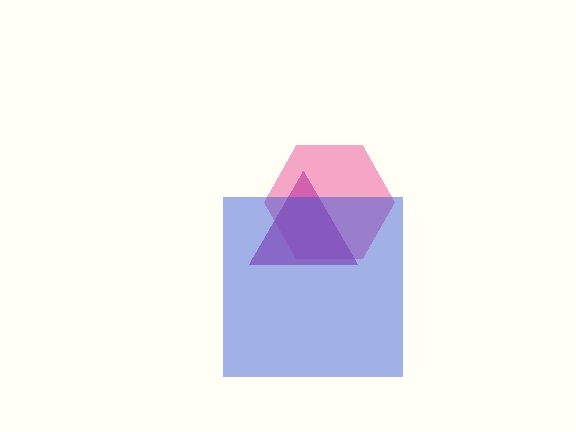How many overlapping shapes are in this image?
There are 3 overlapping shapes in the image.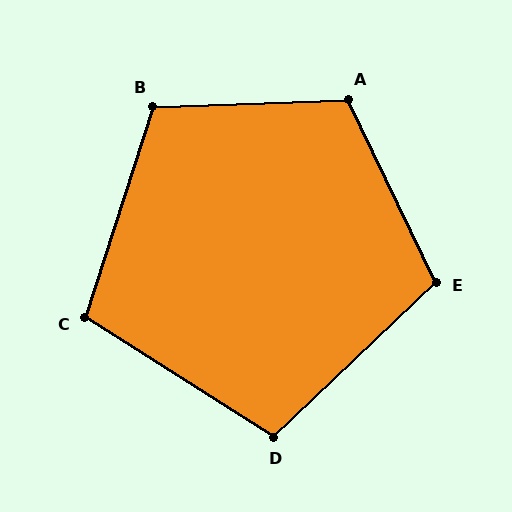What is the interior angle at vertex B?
Approximately 110 degrees (obtuse).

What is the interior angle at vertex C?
Approximately 105 degrees (obtuse).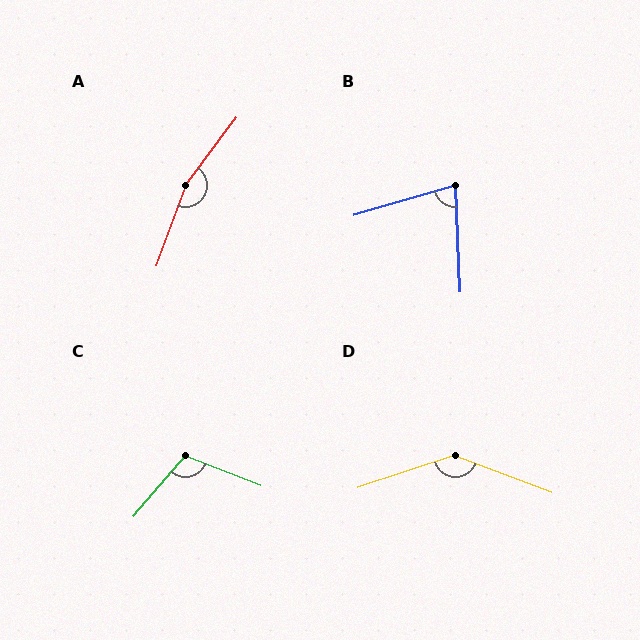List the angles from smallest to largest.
B (76°), C (109°), D (141°), A (163°).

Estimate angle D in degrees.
Approximately 141 degrees.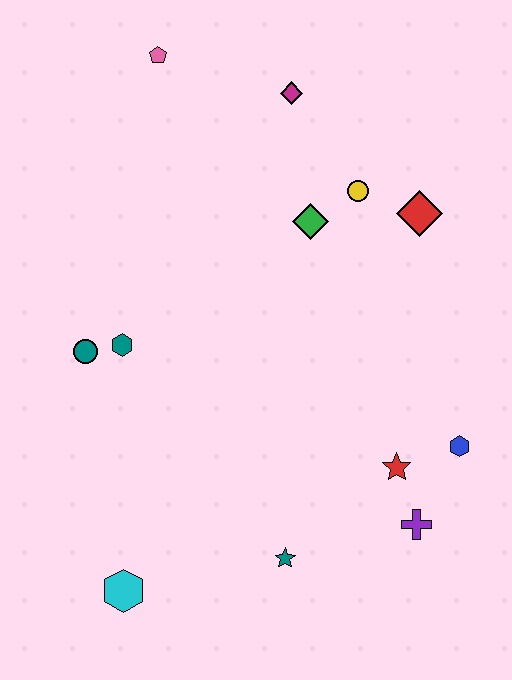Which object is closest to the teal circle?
The teal hexagon is closest to the teal circle.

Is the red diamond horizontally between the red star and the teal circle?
No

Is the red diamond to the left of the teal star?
No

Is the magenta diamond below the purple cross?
No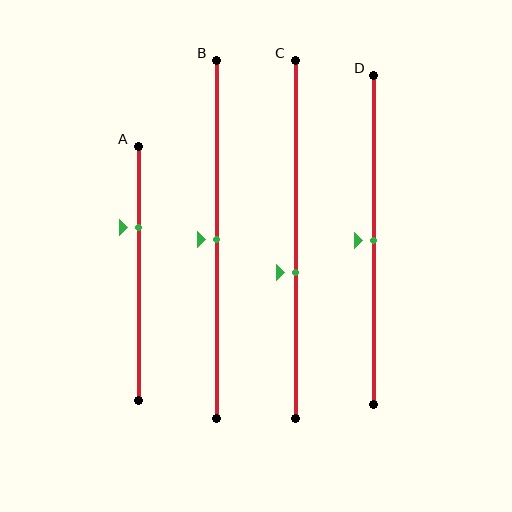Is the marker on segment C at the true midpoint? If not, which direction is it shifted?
No, the marker on segment C is shifted downward by about 9% of the segment length.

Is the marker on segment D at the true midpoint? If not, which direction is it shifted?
Yes, the marker on segment D is at the true midpoint.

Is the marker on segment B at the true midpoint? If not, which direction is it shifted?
Yes, the marker on segment B is at the true midpoint.